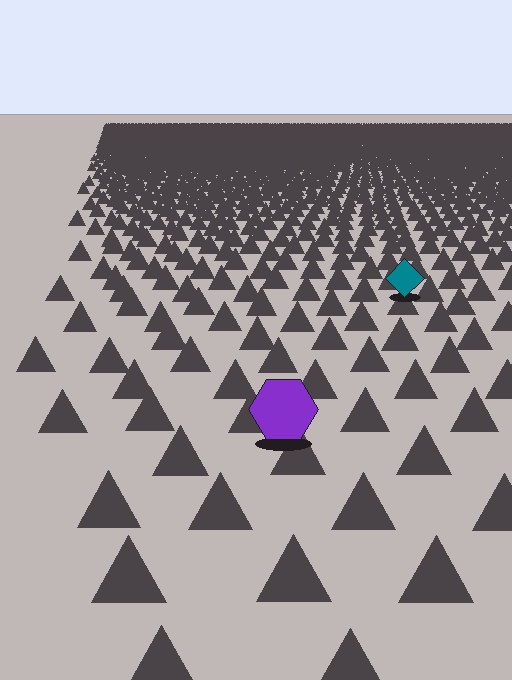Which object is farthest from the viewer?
The teal diamond is farthest from the viewer. It appears smaller and the ground texture around it is denser.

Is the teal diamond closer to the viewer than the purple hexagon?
No. The purple hexagon is closer — you can tell from the texture gradient: the ground texture is coarser near it.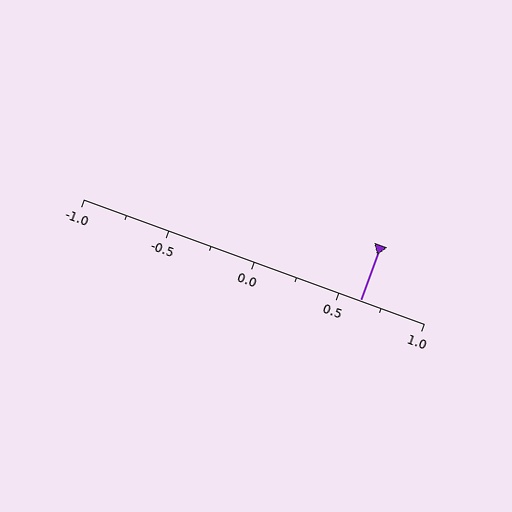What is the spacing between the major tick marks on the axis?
The major ticks are spaced 0.5 apart.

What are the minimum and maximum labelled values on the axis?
The axis runs from -1.0 to 1.0.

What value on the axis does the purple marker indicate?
The marker indicates approximately 0.62.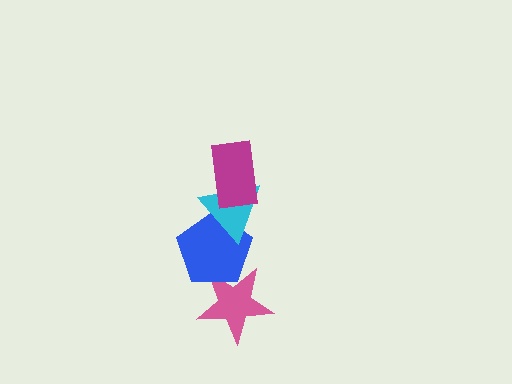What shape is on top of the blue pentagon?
The cyan triangle is on top of the blue pentagon.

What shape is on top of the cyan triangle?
The magenta rectangle is on top of the cyan triangle.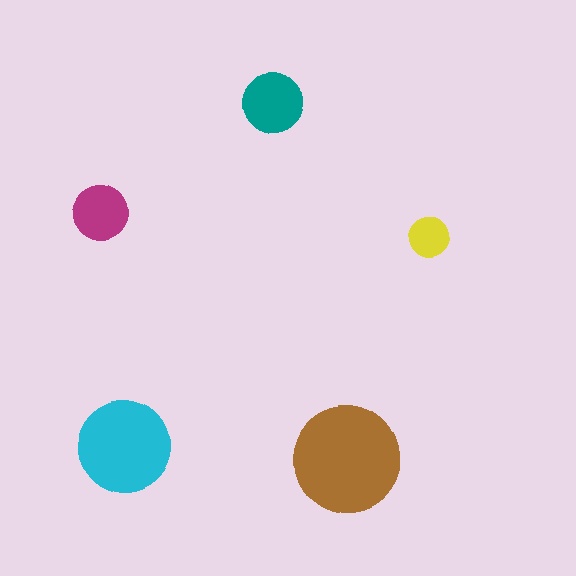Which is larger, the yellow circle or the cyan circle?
The cyan one.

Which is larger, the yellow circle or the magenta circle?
The magenta one.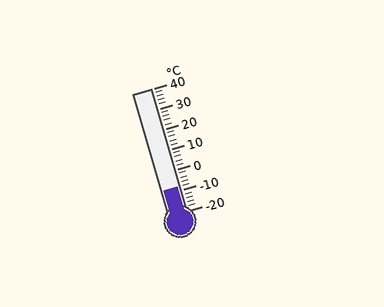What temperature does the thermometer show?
The thermometer shows approximately -8°C.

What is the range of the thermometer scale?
The thermometer scale ranges from -20°C to 40°C.